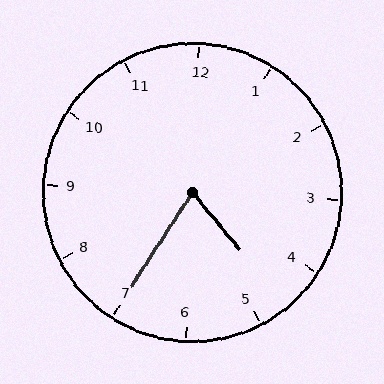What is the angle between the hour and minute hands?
Approximately 72 degrees.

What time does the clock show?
4:35.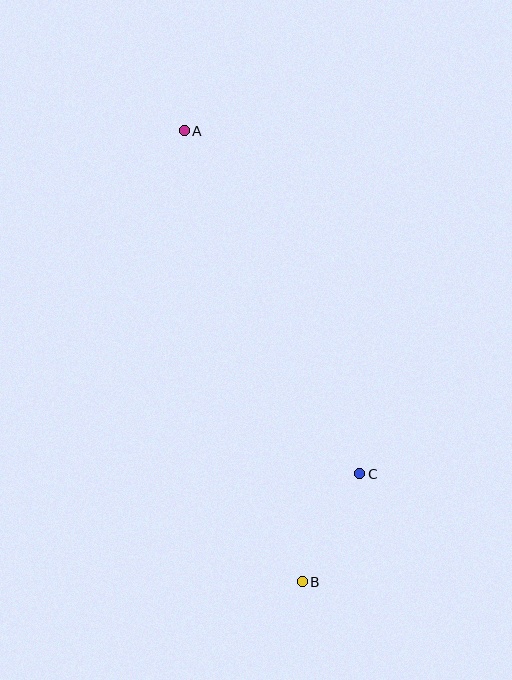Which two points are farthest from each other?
Points A and B are farthest from each other.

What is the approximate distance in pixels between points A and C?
The distance between A and C is approximately 385 pixels.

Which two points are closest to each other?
Points B and C are closest to each other.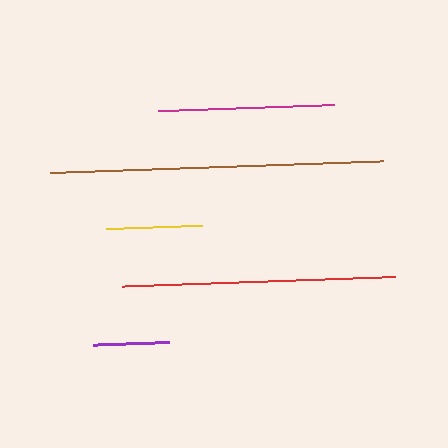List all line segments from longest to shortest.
From longest to shortest: brown, red, magenta, yellow, purple.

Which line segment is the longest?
The brown line is the longest at approximately 332 pixels.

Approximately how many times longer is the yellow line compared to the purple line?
The yellow line is approximately 1.3 times the length of the purple line.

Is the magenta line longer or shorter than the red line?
The red line is longer than the magenta line.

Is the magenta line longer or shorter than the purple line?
The magenta line is longer than the purple line.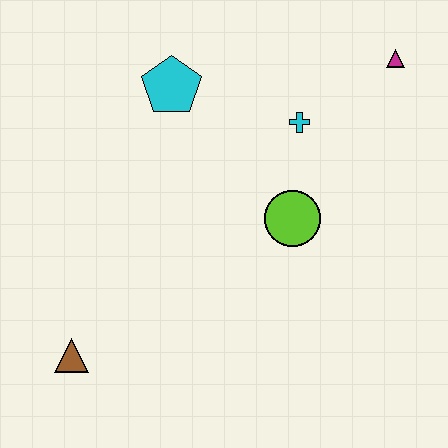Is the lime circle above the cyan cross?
No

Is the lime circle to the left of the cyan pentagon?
No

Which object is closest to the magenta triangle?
The cyan cross is closest to the magenta triangle.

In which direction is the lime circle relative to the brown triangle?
The lime circle is to the right of the brown triangle.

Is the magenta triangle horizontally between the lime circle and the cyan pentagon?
No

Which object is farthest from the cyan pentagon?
The brown triangle is farthest from the cyan pentagon.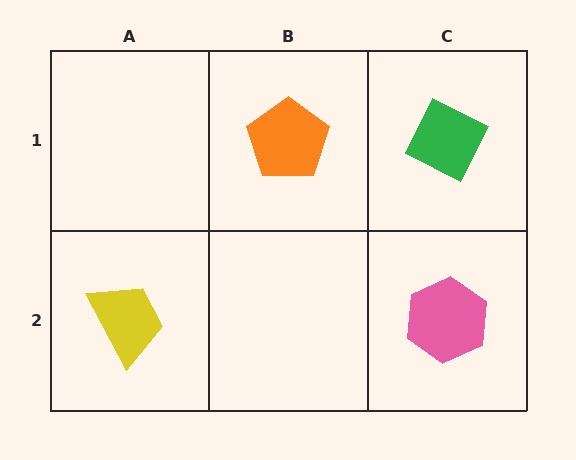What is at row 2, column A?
A yellow trapezoid.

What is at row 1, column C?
A green diamond.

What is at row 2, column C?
A pink hexagon.